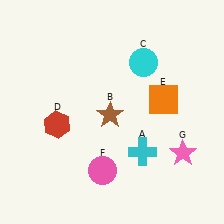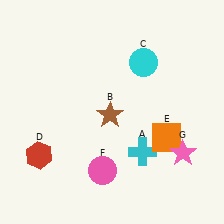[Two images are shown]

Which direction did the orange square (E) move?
The orange square (E) moved down.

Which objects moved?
The objects that moved are: the red hexagon (D), the orange square (E).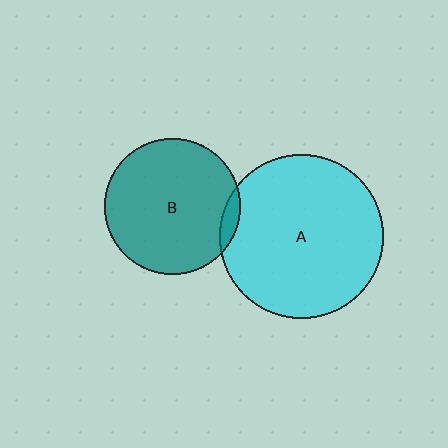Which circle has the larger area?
Circle A (cyan).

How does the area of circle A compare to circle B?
Approximately 1.4 times.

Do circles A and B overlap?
Yes.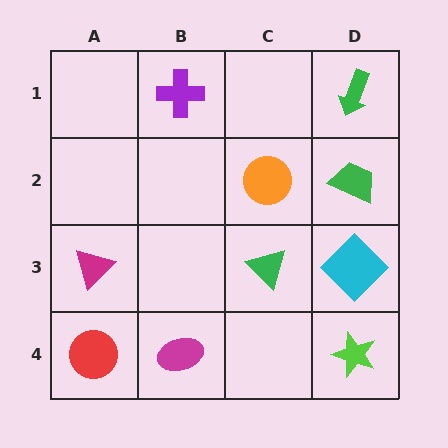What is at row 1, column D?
A green arrow.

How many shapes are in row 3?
3 shapes.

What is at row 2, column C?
An orange circle.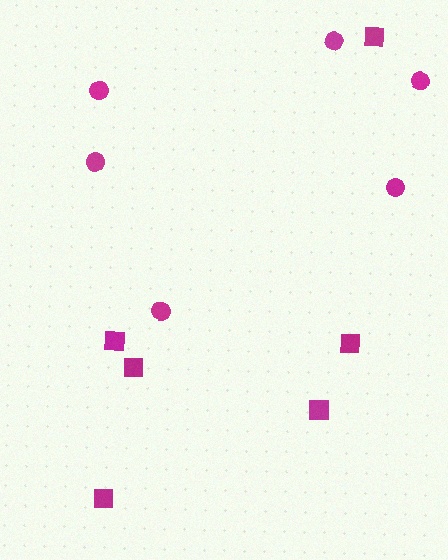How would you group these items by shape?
There are 2 groups: one group of circles (6) and one group of squares (6).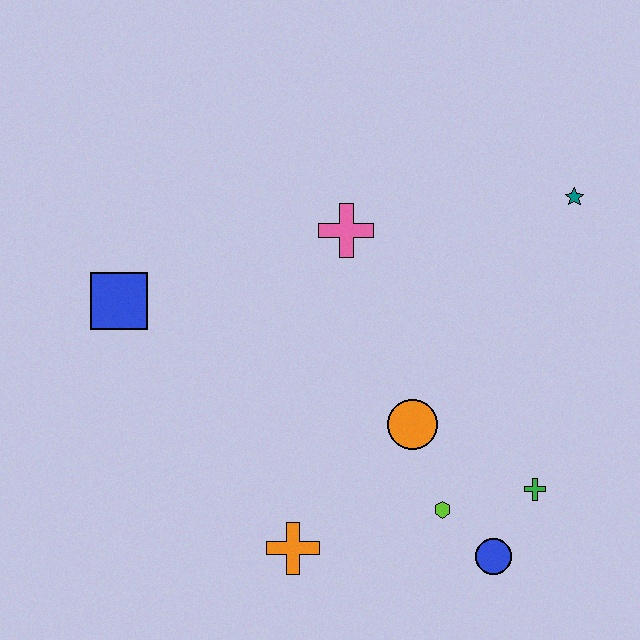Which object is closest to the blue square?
The pink cross is closest to the blue square.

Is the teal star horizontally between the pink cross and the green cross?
No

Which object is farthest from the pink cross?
The blue circle is farthest from the pink cross.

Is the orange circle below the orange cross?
No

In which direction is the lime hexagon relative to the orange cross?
The lime hexagon is to the right of the orange cross.